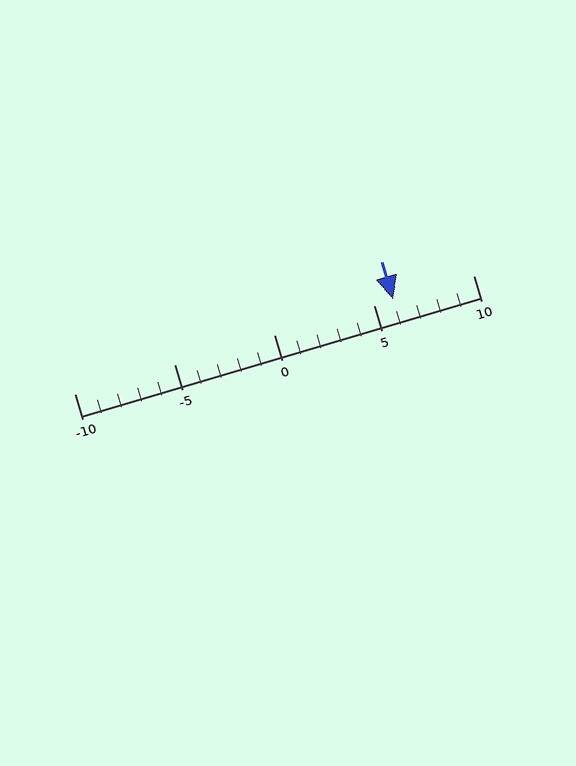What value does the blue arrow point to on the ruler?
The blue arrow points to approximately 6.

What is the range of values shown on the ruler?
The ruler shows values from -10 to 10.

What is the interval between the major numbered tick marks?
The major tick marks are spaced 5 units apart.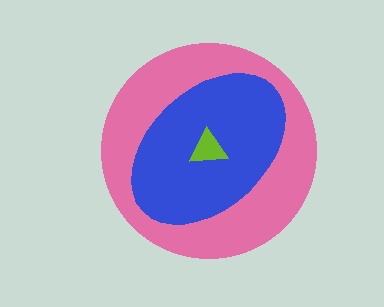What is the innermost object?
The lime triangle.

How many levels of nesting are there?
3.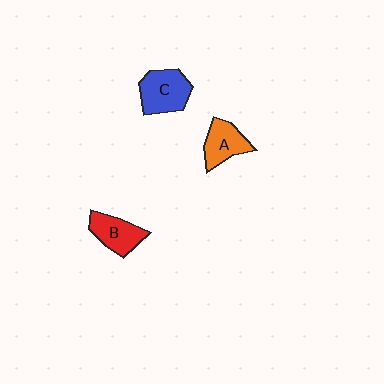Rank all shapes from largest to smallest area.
From largest to smallest: C (blue), B (red), A (orange).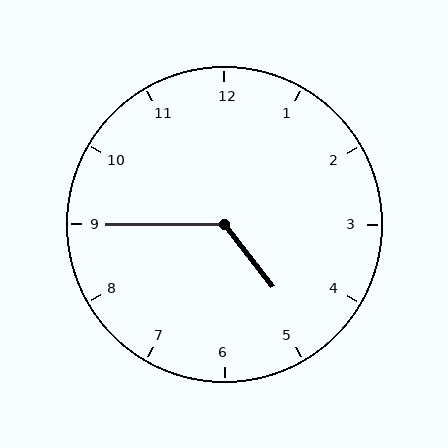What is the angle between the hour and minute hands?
Approximately 128 degrees.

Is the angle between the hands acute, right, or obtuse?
It is obtuse.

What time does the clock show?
4:45.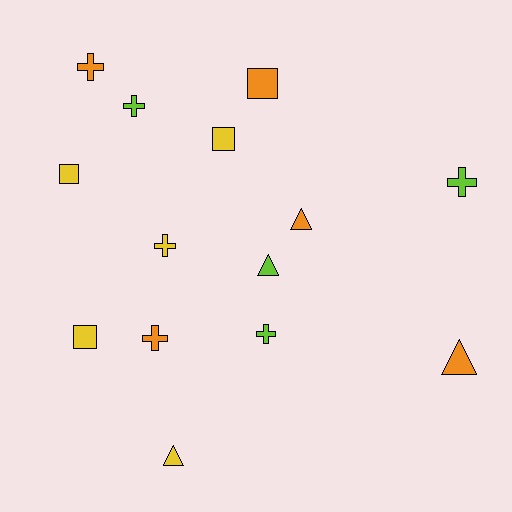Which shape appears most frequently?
Cross, with 6 objects.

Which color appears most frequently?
Orange, with 5 objects.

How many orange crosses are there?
There are 2 orange crosses.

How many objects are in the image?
There are 14 objects.